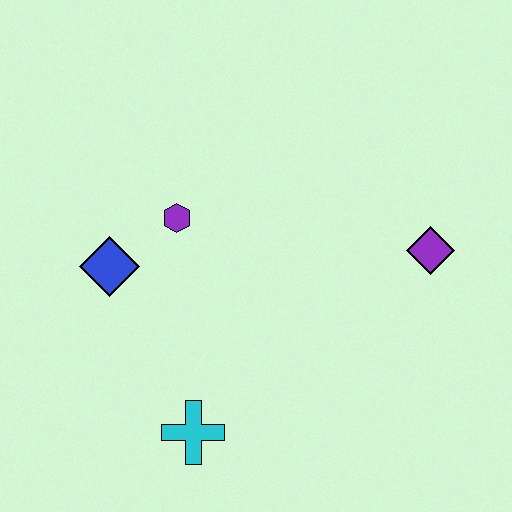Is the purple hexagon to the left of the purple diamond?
Yes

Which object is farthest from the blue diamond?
The purple diamond is farthest from the blue diamond.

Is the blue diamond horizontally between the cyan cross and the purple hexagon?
No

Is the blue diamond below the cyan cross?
No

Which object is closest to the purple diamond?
The purple hexagon is closest to the purple diamond.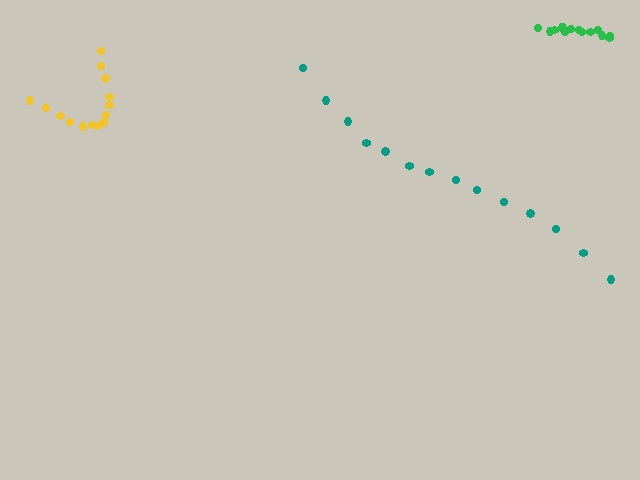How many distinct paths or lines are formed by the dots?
There are 3 distinct paths.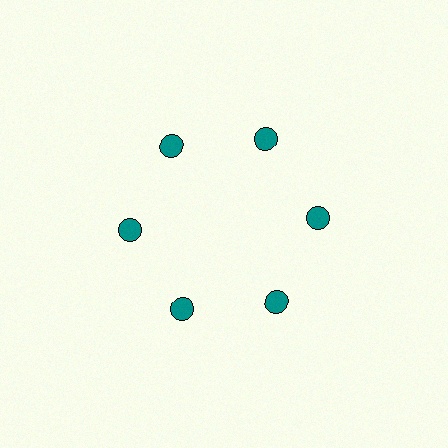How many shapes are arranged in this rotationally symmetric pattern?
There are 6 shapes, arranged in 6 groups of 1.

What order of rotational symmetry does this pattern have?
This pattern has 6-fold rotational symmetry.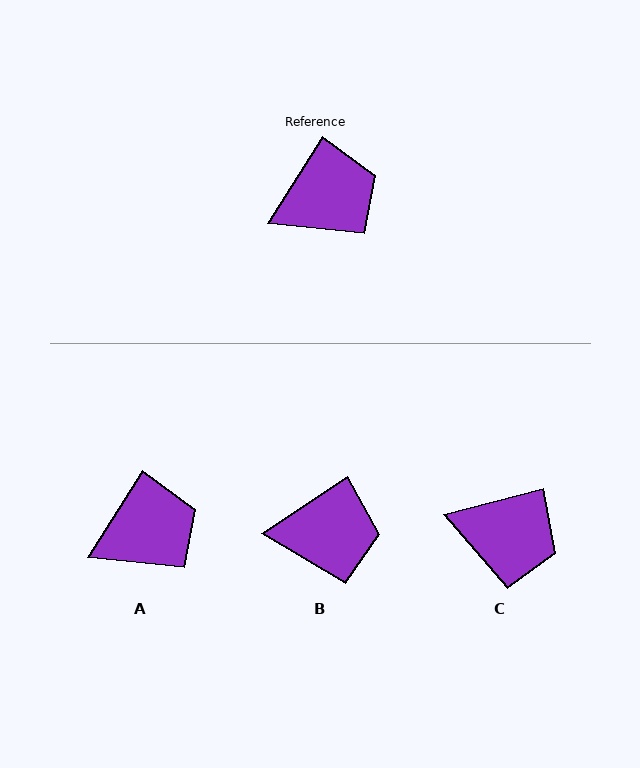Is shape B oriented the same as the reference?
No, it is off by about 24 degrees.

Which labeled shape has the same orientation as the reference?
A.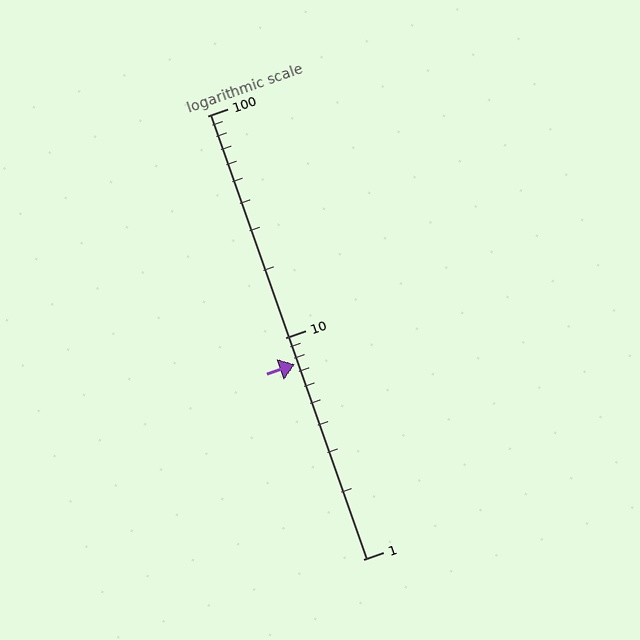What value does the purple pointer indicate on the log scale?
The pointer indicates approximately 7.6.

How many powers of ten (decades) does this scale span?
The scale spans 2 decades, from 1 to 100.